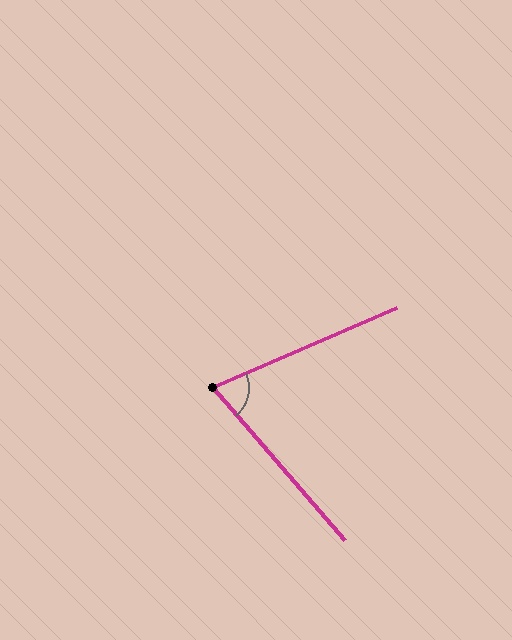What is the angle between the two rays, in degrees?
Approximately 73 degrees.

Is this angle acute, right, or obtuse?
It is acute.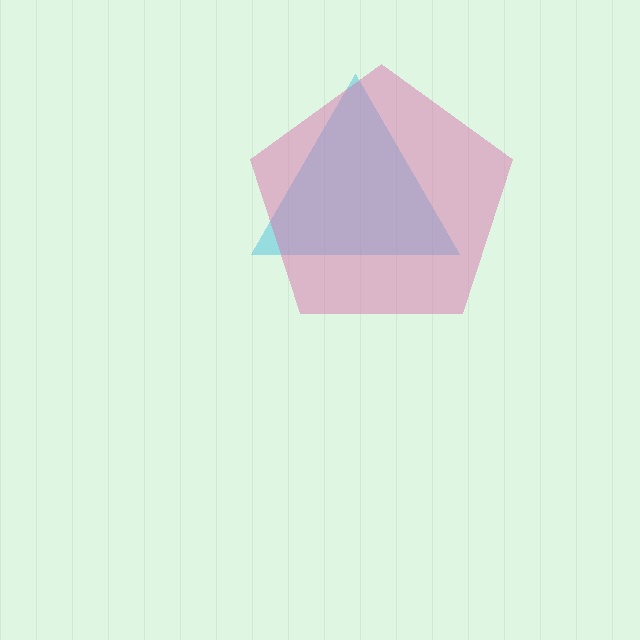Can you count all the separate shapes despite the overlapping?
Yes, there are 2 separate shapes.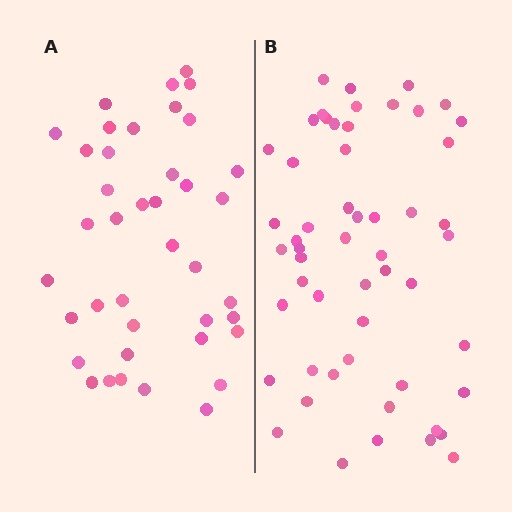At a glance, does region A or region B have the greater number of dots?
Region B (the right region) has more dots.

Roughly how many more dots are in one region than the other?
Region B has approximately 15 more dots than region A.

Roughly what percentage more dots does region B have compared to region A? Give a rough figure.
About 35% more.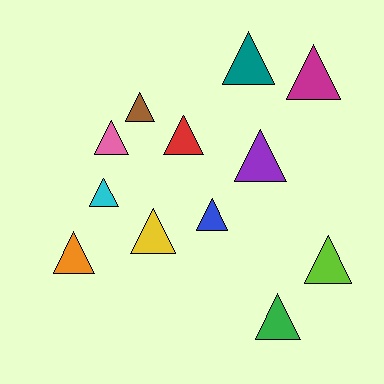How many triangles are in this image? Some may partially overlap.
There are 12 triangles.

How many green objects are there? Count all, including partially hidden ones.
There is 1 green object.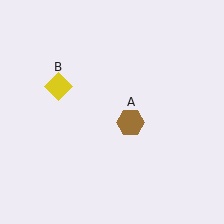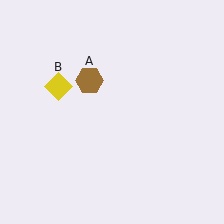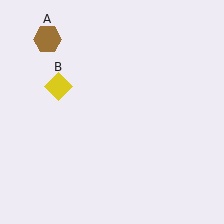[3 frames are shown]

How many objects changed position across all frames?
1 object changed position: brown hexagon (object A).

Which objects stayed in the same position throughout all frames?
Yellow diamond (object B) remained stationary.